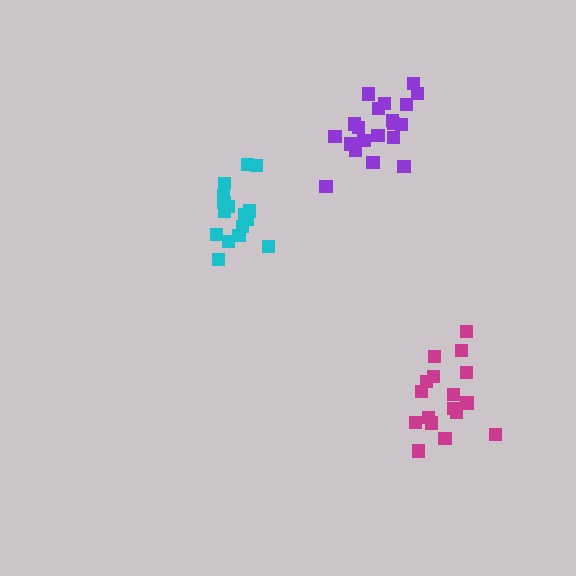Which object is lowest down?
The magenta cluster is bottommost.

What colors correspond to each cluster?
The clusters are colored: purple, cyan, magenta.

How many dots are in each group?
Group 1: 20 dots, Group 2: 16 dots, Group 3: 17 dots (53 total).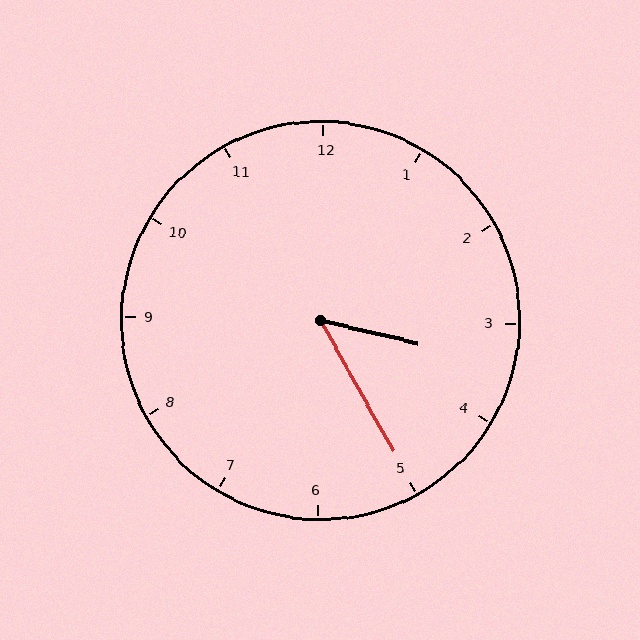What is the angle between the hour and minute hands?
Approximately 48 degrees.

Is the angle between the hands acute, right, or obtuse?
It is acute.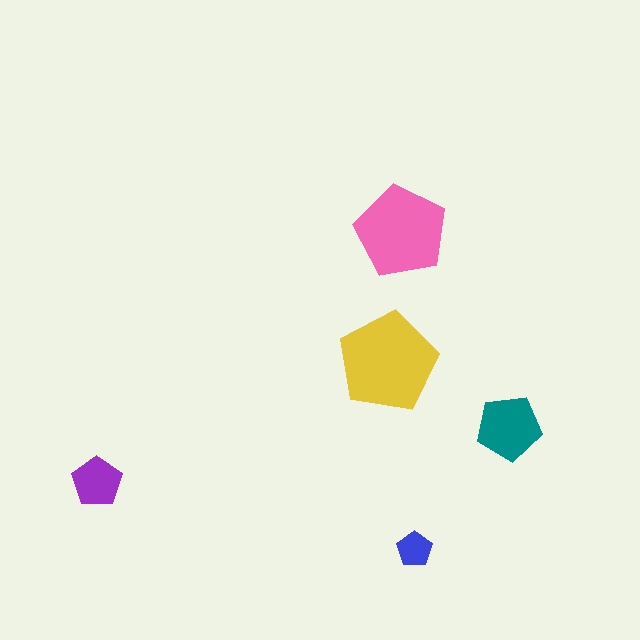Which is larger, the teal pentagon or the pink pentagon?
The pink one.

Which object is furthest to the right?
The teal pentagon is rightmost.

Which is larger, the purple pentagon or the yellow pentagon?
The yellow one.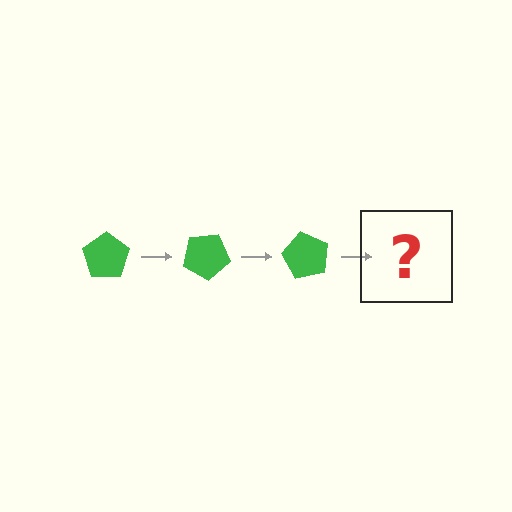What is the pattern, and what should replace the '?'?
The pattern is that the pentagon rotates 30 degrees each step. The '?' should be a green pentagon rotated 90 degrees.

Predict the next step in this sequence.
The next step is a green pentagon rotated 90 degrees.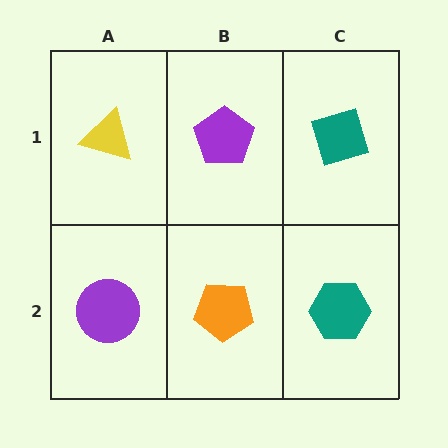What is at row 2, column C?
A teal hexagon.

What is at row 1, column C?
A teal diamond.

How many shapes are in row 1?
3 shapes.